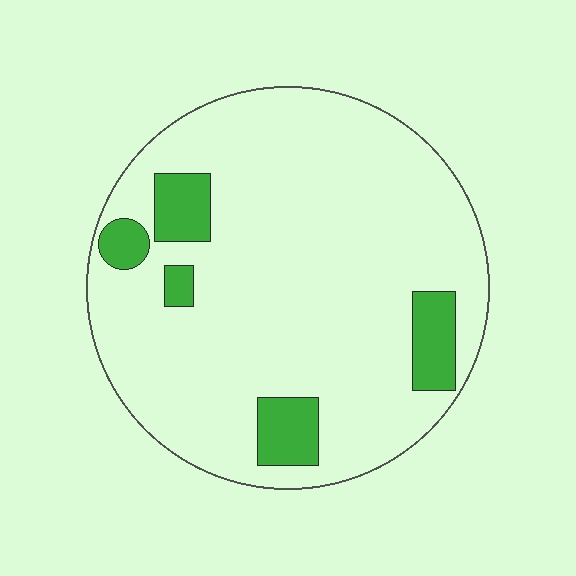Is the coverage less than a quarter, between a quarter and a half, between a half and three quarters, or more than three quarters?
Less than a quarter.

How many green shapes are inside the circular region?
5.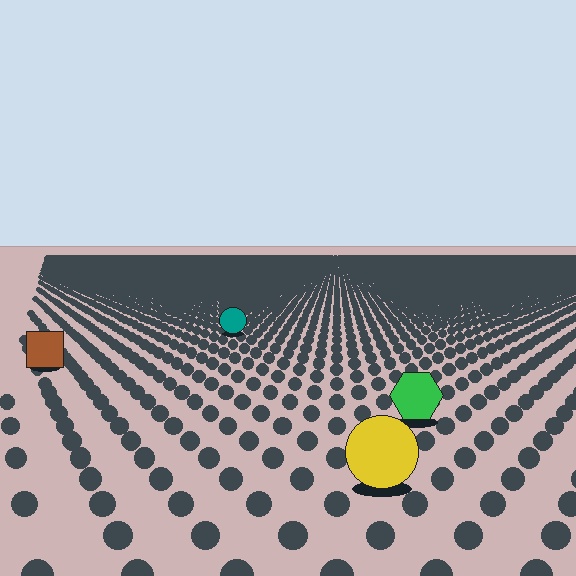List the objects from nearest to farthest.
From nearest to farthest: the yellow circle, the green hexagon, the brown square, the teal circle.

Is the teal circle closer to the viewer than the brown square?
No. The brown square is closer — you can tell from the texture gradient: the ground texture is coarser near it.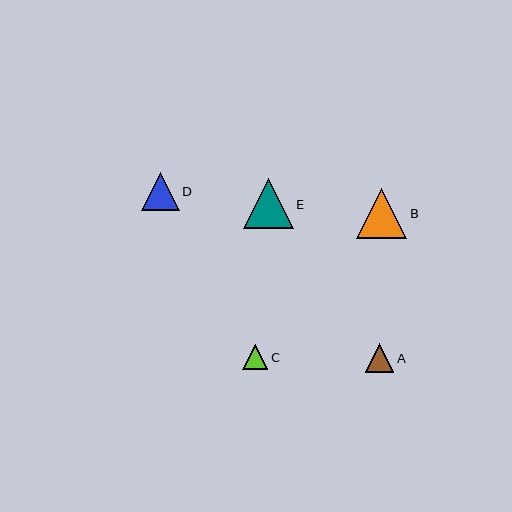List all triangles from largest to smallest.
From largest to smallest: B, E, D, A, C.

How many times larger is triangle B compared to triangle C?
Triangle B is approximately 2.0 times the size of triangle C.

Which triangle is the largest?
Triangle B is the largest with a size of approximately 50 pixels.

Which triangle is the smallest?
Triangle C is the smallest with a size of approximately 25 pixels.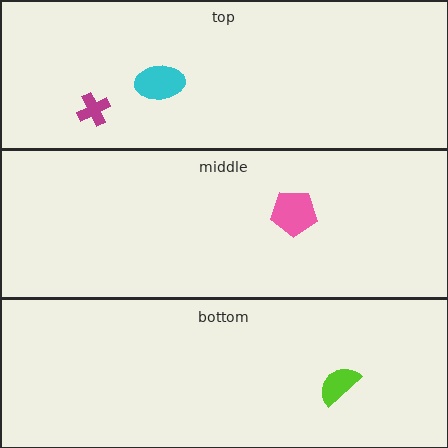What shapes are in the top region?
The magenta cross, the cyan ellipse.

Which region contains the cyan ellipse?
The top region.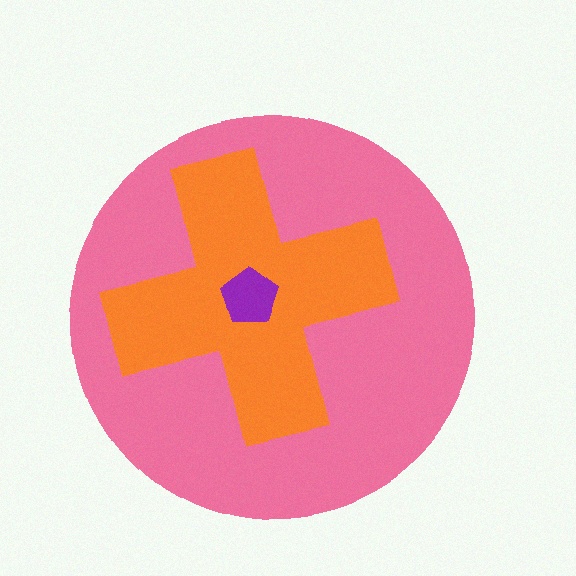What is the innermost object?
The purple pentagon.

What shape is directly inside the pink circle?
The orange cross.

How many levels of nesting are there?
3.